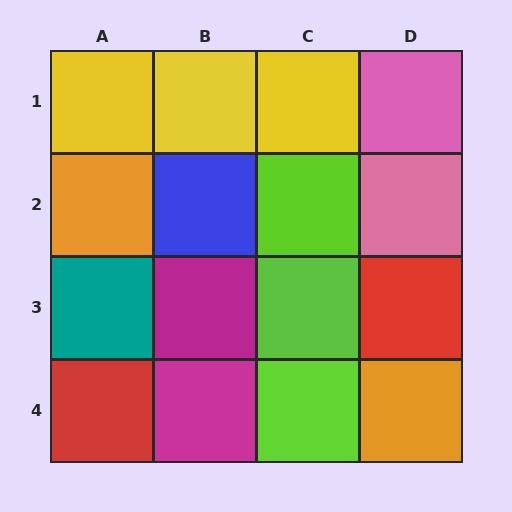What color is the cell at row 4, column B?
Magenta.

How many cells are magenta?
2 cells are magenta.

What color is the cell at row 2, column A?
Orange.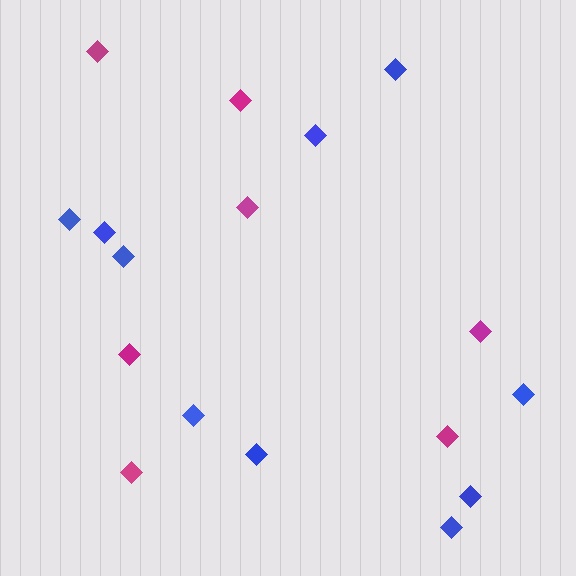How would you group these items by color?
There are 2 groups: one group of magenta diamonds (7) and one group of blue diamonds (10).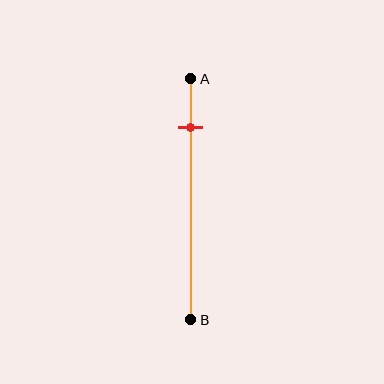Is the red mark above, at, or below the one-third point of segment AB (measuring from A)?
The red mark is above the one-third point of segment AB.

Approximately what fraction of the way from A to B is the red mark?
The red mark is approximately 20% of the way from A to B.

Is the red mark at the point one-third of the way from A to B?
No, the mark is at about 20% from A, not at the 33% one-third point.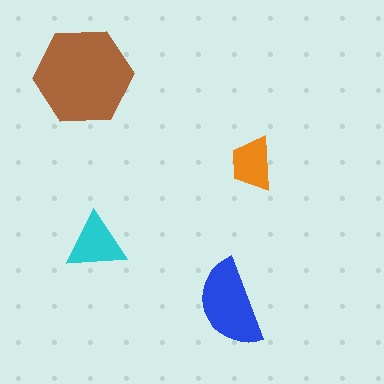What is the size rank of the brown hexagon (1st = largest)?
1st.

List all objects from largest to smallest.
The brown hexagon, the blue semicircle, the cyan triangle, the orange trapezoid.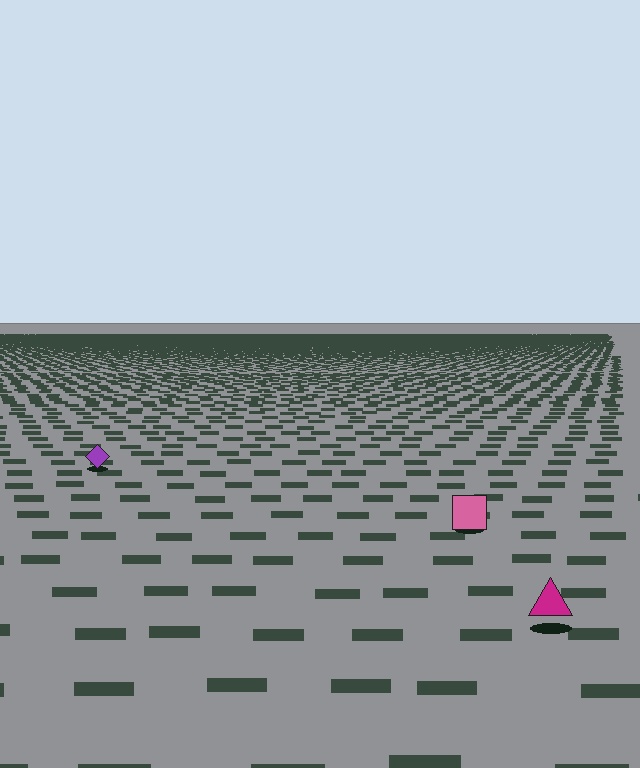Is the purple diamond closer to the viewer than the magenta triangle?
No. The magenta triangle is closer — you can tell from the texture gradient: the ground texture is coarser near it.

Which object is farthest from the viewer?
The purple diamond is farthest from the viewer. It appears smaller and the ground texture around it is denser.